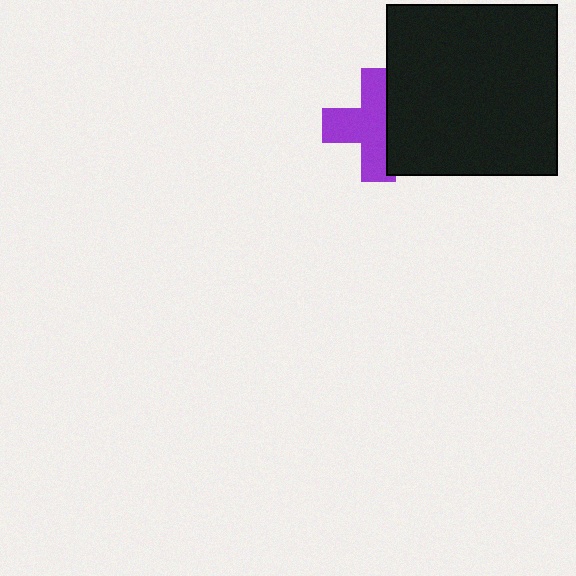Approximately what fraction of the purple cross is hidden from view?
Roughly 37% of the purple cross is hidden behind the black square.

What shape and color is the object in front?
The object in front is a black square.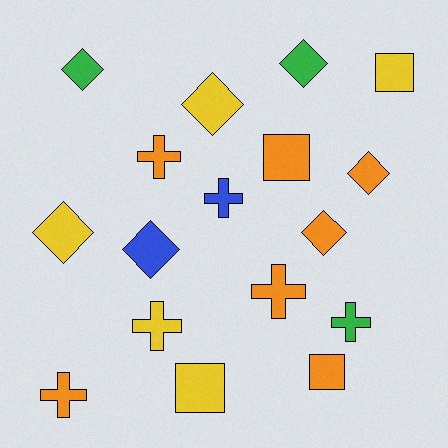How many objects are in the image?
There are 17 objects.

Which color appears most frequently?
Orange, with 7 objects.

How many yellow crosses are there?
There is 1 yellow cross.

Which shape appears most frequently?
Diamond, with 7 objects.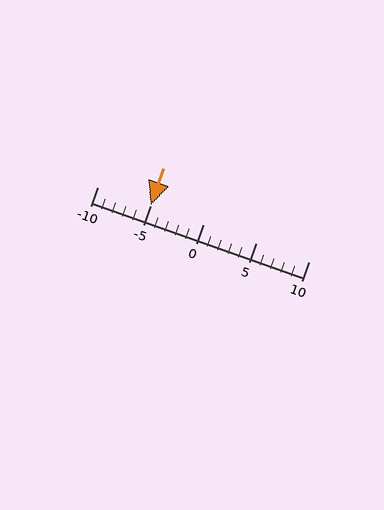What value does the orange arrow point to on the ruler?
The orange arrow points to approximately -5.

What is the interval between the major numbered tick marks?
The major tick marks are spaced 5 units apart.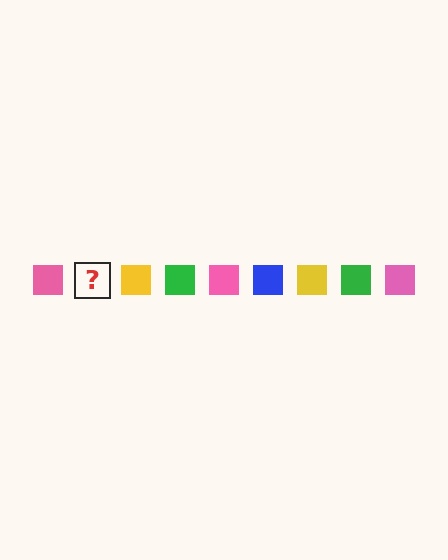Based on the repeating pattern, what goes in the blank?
The blank should be a blue square.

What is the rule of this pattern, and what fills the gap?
The rule is that the pattern cycles through pink, blue, yellow, green squares. The gap should be filled with a blue square.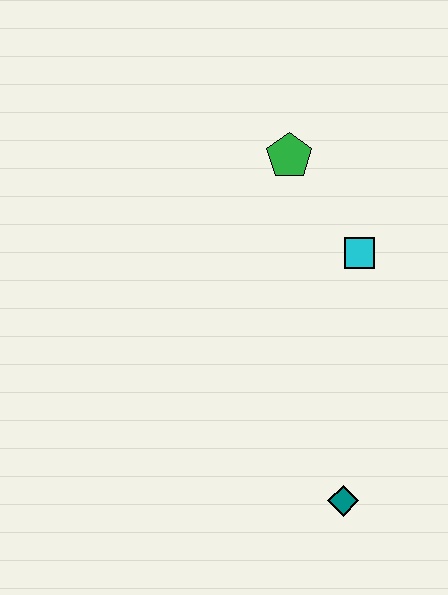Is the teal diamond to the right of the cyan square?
No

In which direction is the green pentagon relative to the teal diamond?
The green pentagon is above the teal diamond.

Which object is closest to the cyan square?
The green pentagon is closest to the cyan square.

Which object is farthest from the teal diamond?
The green pentagon is farthest from the teal diamond.